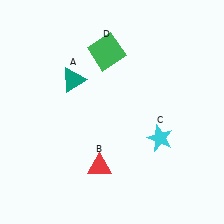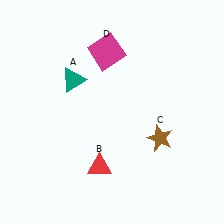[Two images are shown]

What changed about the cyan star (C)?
In Image 1, C is cyan. In Image 2, it changed to brown.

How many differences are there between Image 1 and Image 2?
There are 2 differences between the two images.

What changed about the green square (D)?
In Image 1, D is green. In Image 2, it changed to magenta.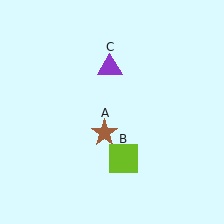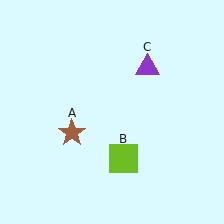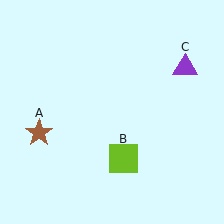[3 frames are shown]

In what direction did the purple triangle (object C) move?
The purple triangle (object C) moved right.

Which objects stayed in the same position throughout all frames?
Lime square (object B) remained stationary.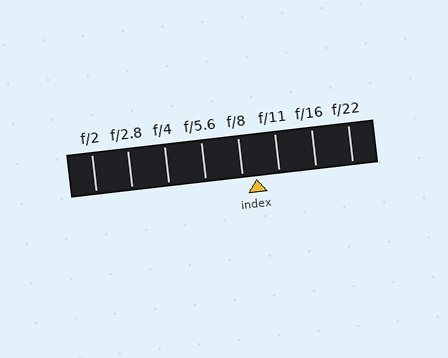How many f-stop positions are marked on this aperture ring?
There are 8 f-stop positions marked.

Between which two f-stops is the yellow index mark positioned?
The index mark is between f/8 and f/11.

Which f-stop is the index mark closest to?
The index mark is closest to f/8.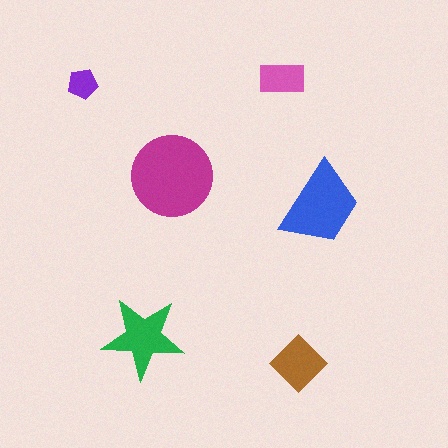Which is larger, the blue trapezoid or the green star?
The blue trapezoid.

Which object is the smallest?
The purple pentagon.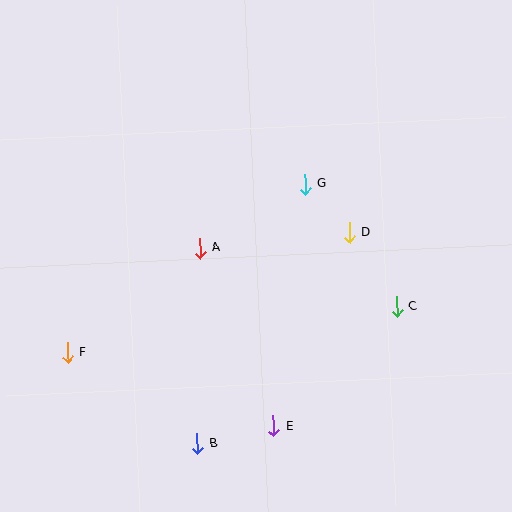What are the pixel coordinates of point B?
Point B is at (197, 444).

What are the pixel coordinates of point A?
Point A is at (200, 248).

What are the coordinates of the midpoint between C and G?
The midpoint between C and G is at (351, 245).